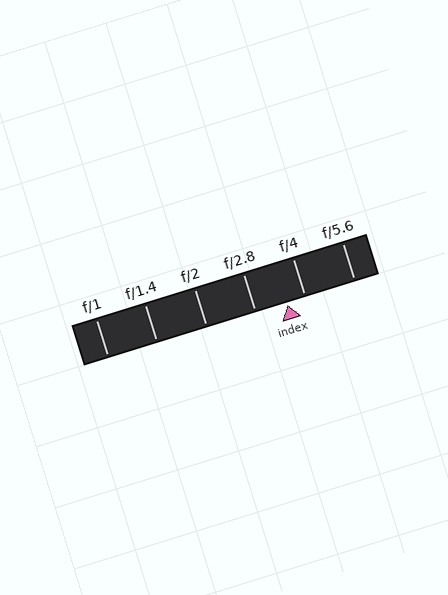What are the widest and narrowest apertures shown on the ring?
The widest aperture shown is f/1 and the narrowest is f/5.6.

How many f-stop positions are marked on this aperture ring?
There are 6 f-stop positions marked.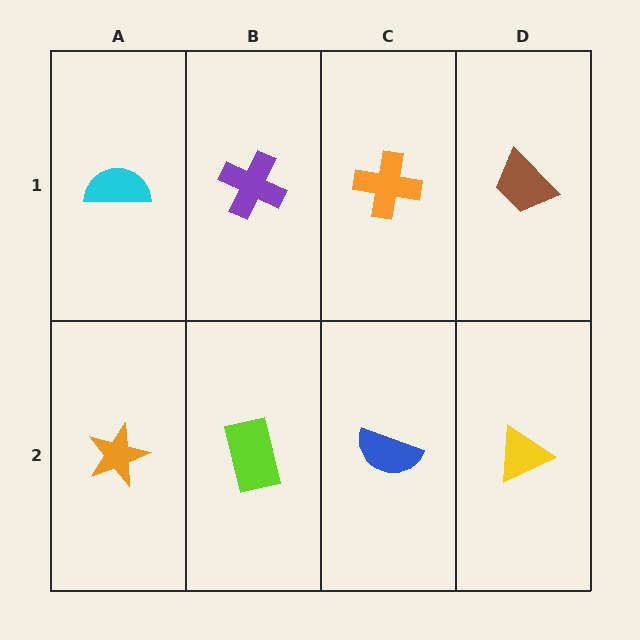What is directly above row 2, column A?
A cyan semicircle.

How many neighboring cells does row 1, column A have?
2.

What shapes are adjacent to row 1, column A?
An orange star (row 2, column A), a purple cross (row 1, column B).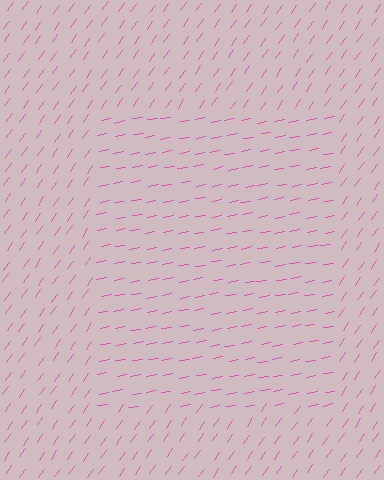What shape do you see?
I see a rectangle.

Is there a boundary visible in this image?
Yes, there is a texture boundary formed by a change in line orientation.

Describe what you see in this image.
The image is filled with small pink line segments. A rectangle region in the image has lines oriented differently from the surrounding lines, creating a visible texture boundary.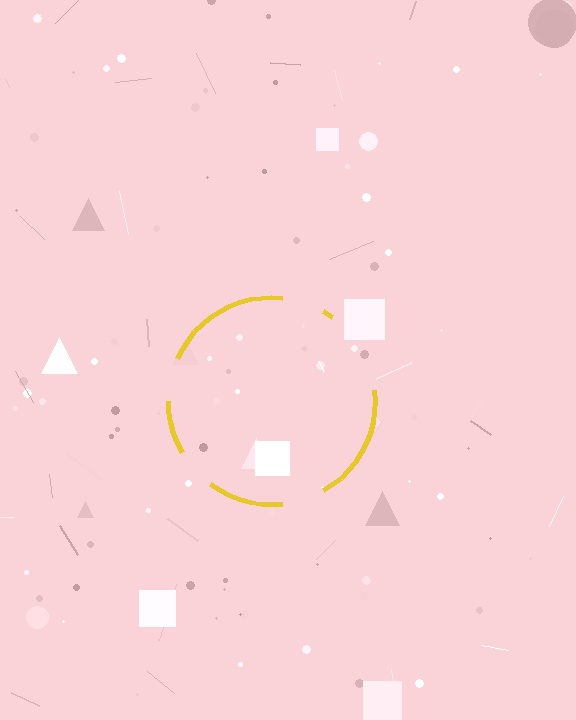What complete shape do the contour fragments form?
The contour fragments form a circle.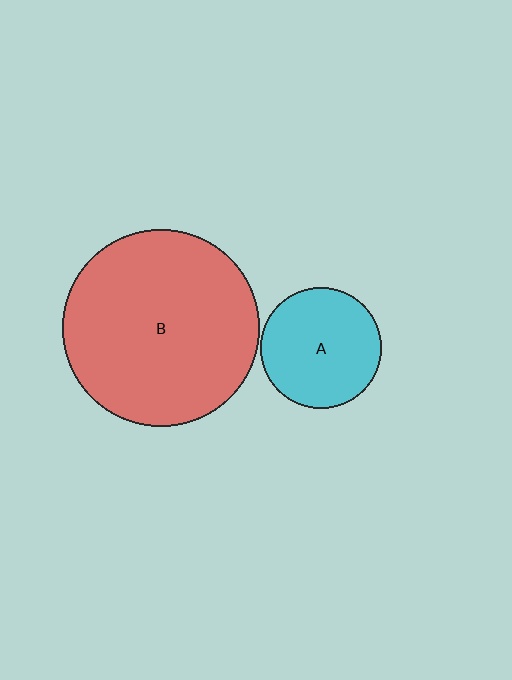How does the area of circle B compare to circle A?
Approximately 2.7 times.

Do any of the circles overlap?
No, none of the circles overlap.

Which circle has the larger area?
Circle B (red).